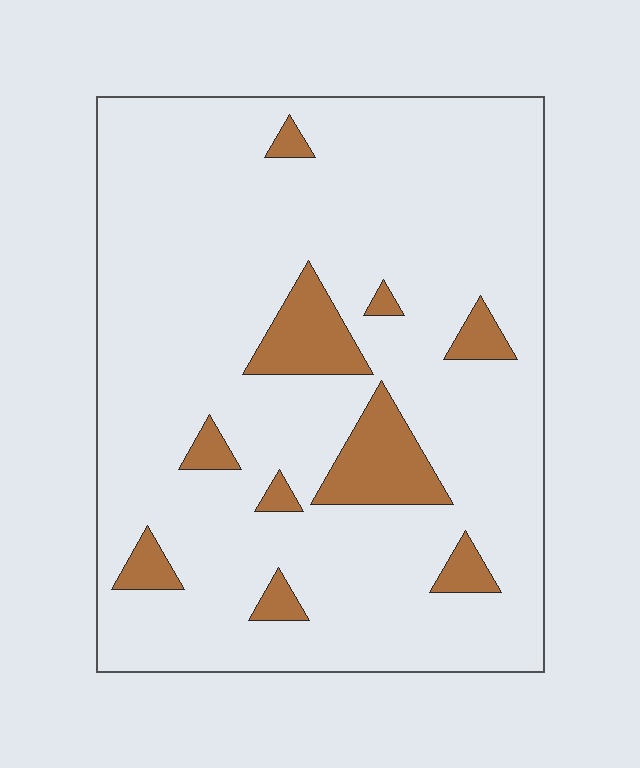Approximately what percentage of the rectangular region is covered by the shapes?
Approximately 10%.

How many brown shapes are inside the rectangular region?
10.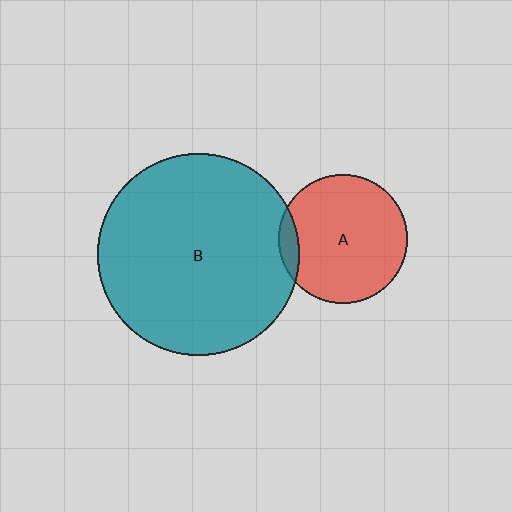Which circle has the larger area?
Circle B (teal).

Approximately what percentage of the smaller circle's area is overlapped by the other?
Approximately 10%.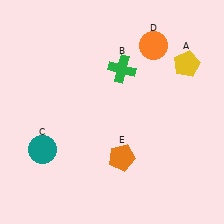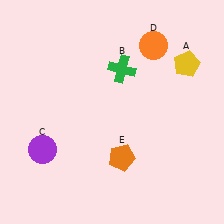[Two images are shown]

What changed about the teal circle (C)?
In Image 1, C is teal. In Image 2, it changed to purple.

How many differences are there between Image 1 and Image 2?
There is 1 difference between the two images.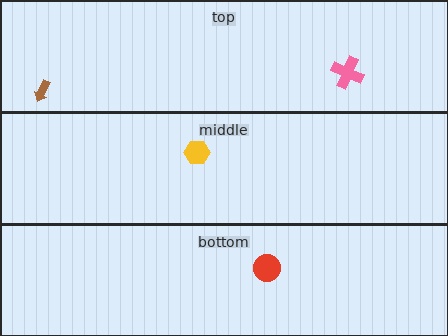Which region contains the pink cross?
The top region.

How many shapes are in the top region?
2.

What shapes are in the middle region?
The yellow hexagon.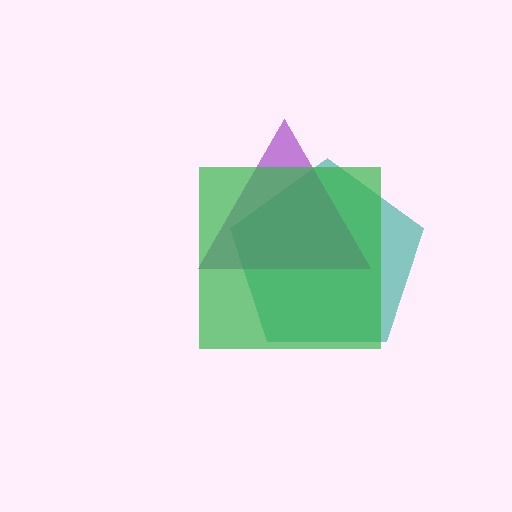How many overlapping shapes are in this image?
There are 3 overlapping shapes in the image.